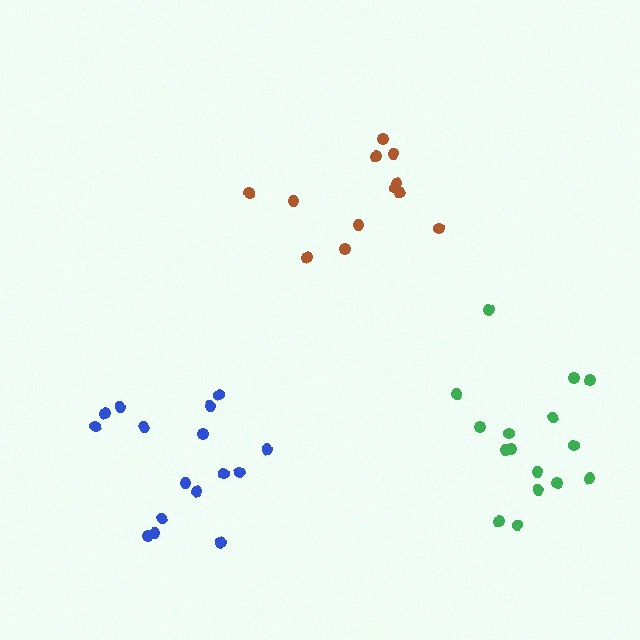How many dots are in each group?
Group 1: 16 dots, Group 2: 12 dots, Group 3: 16 dots (44 total).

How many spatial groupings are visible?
There are 3 spatial groupings.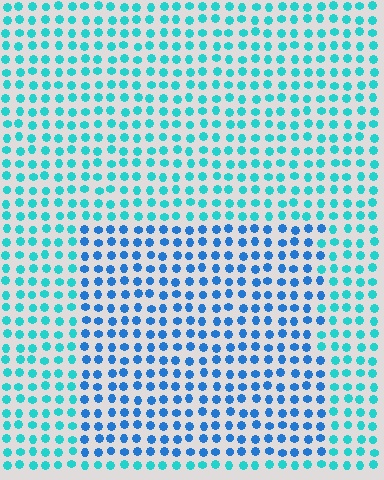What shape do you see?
I see a rectangle.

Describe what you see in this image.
The image is filled with small cyan elements in a uniform arrangement. A rectangle-shaped region is visible where the elements are tinted to a slightly different hue, forming a subtle color boundary.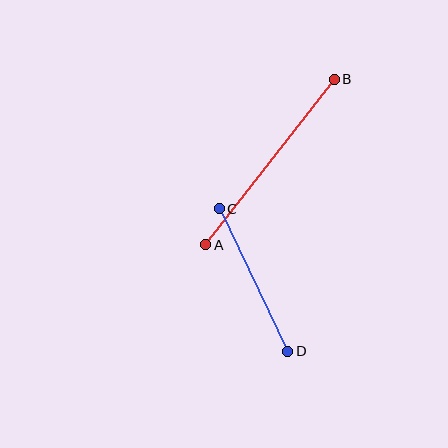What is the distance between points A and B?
The distance is approximately 210 pixels.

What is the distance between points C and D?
The distance is approximately 158 pixels.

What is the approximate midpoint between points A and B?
The midpoint is at approximately (270, 162) pixels.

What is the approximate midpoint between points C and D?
The midpoint is at approximately (253, 280) pixels.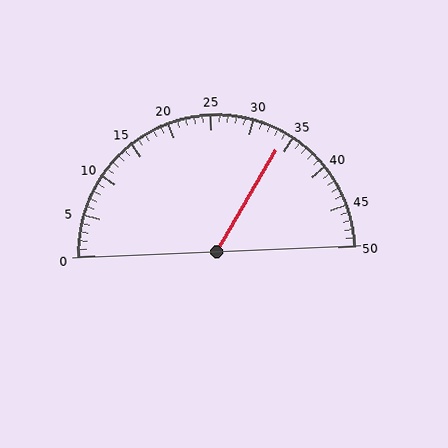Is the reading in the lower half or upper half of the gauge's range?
The reading is in the upper half of the range (0 to 50).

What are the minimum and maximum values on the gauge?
The gauge ranges from 0 to 50.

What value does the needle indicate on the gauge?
The needle indicates approximately 34.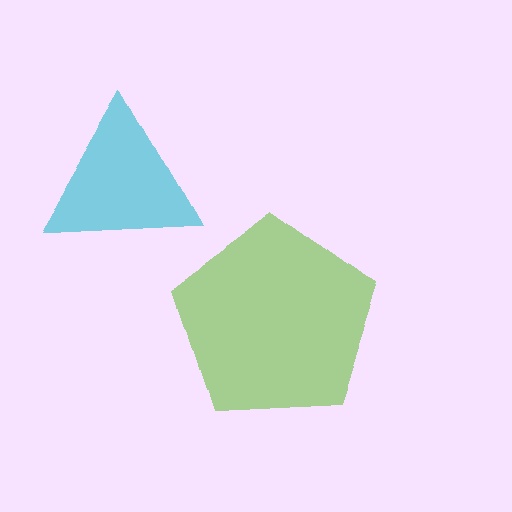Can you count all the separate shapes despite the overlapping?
Yes, there are 2 separate shapes.